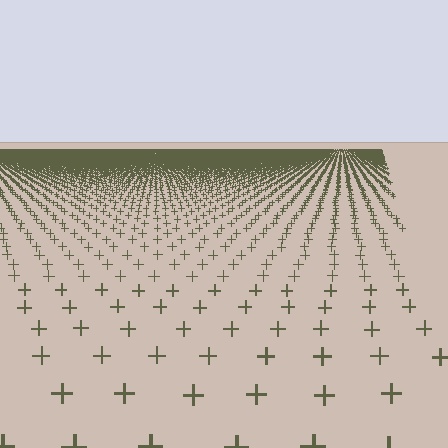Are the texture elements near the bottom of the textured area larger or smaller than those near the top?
Larger. Near the bottom, elements are closer to the viewer and appear at a bigger on-screen size.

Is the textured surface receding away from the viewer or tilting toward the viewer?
The surface is receding away from the viewer. Texture elements get smaller and denser toward the top.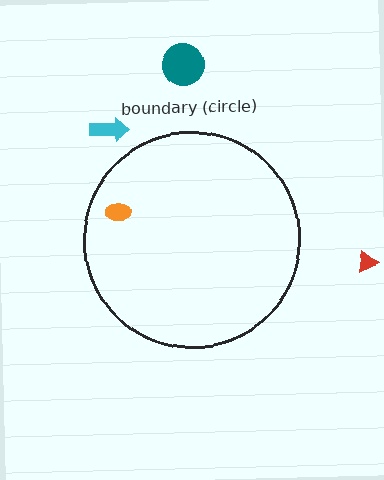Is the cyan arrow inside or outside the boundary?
Outside.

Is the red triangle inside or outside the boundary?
Outside.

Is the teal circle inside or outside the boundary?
Outside.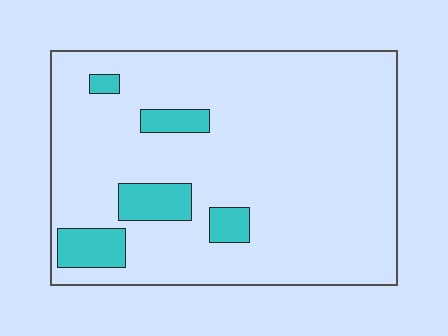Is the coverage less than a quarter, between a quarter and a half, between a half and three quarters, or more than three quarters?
Less than a quarter.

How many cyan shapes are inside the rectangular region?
5.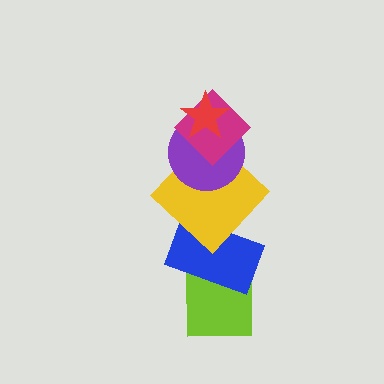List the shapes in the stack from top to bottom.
From top to bottom: the red star, the magenta diamond, the purple circle, the yellow diamond, the blue rectangle, the lime square.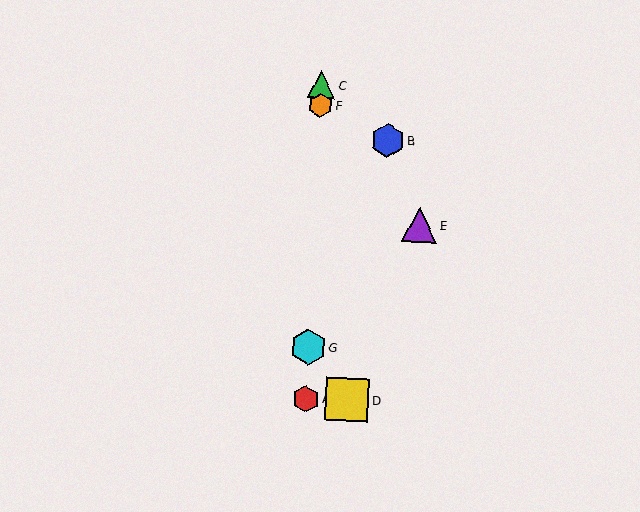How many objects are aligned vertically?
4 objects (A, C, F, G) are aligned vertically.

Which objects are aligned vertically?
Objects A, C, F, G are aligned vertically.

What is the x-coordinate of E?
Object E is at x≈419.